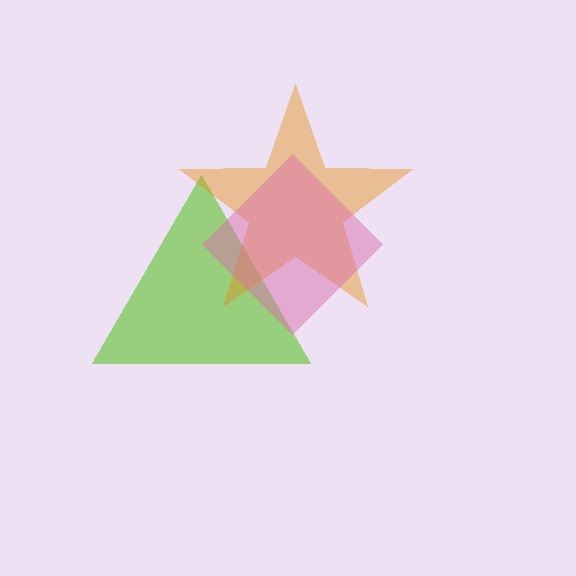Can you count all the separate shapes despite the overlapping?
Yes, there are 3 separate shapes.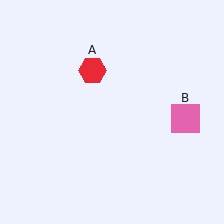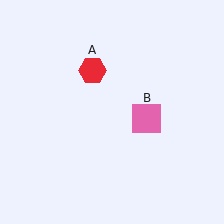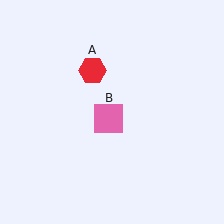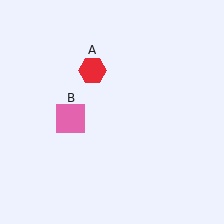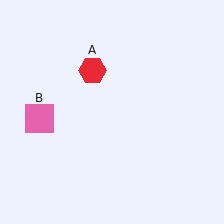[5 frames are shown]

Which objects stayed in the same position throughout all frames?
Red hexagon (object A) remained stationary.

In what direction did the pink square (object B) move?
The pink square (object B) moved left.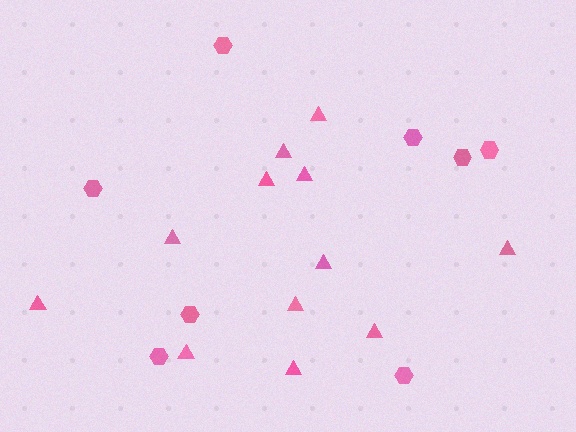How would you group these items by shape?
There are 2 groups: one group of hexagons (8) and one group of triangles (12).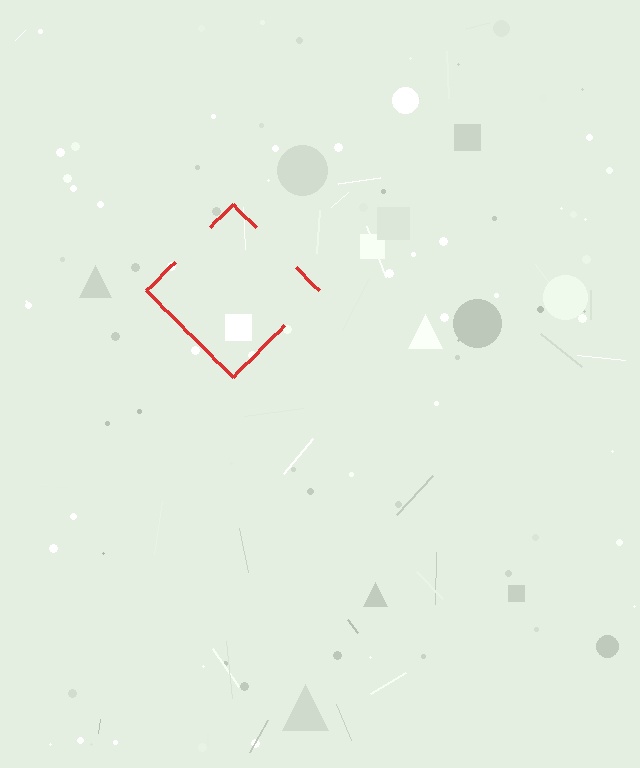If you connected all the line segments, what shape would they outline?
They would outline a diamond.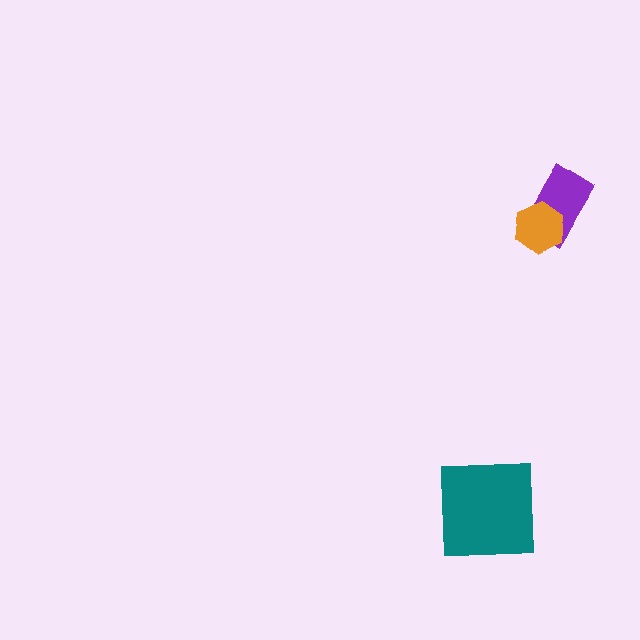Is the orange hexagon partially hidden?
No, no other shape covers it.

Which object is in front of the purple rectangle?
The orange hexagon is in front of the purple rectangle.